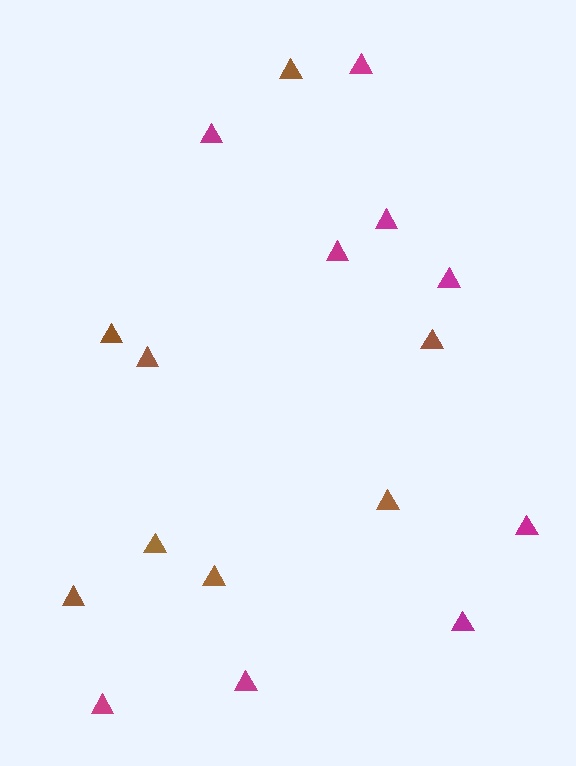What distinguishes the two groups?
There are 2 groups: one group of brown triangles (8) and one group of magenta triangles (9).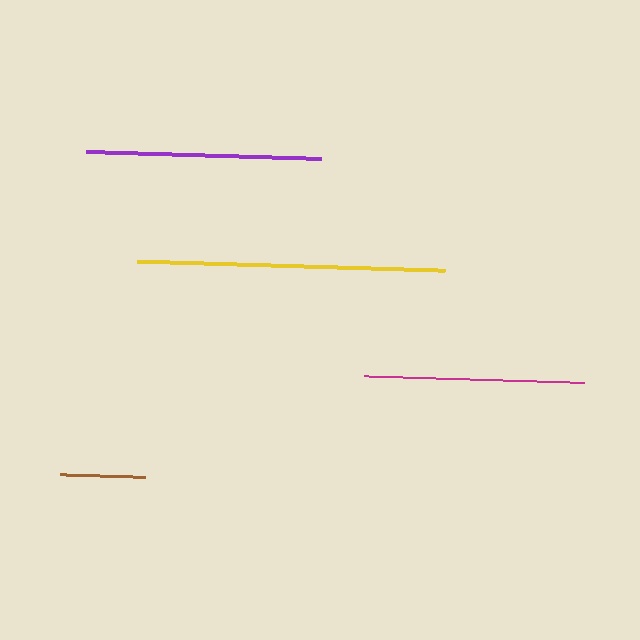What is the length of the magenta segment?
The magenta segment is approximately 219 pixels long.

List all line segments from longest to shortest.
From longest to shortest: yellow, purple, magenta, brown.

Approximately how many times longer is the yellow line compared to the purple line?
The yellow line is approximately 1.3 times the length of the purple line.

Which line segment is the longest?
The yellow line is the longest at approximately 308 pixels.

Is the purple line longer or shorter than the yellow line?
The yellow line is longer than the purple line.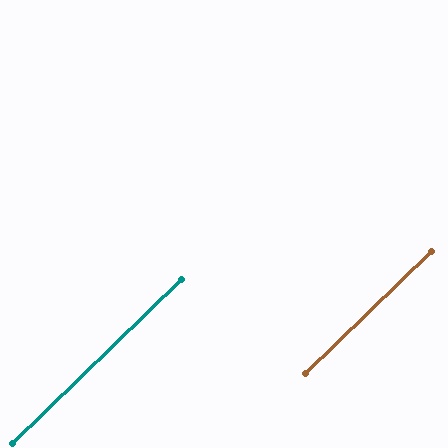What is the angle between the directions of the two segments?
Approximately 0 degrees.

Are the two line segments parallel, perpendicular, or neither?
Parallel — their directions differ by only 0.2°.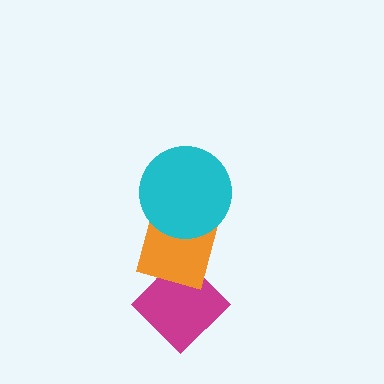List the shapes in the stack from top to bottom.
From top to bottom: the cyan circle, the orange diamond, the magenta diamond.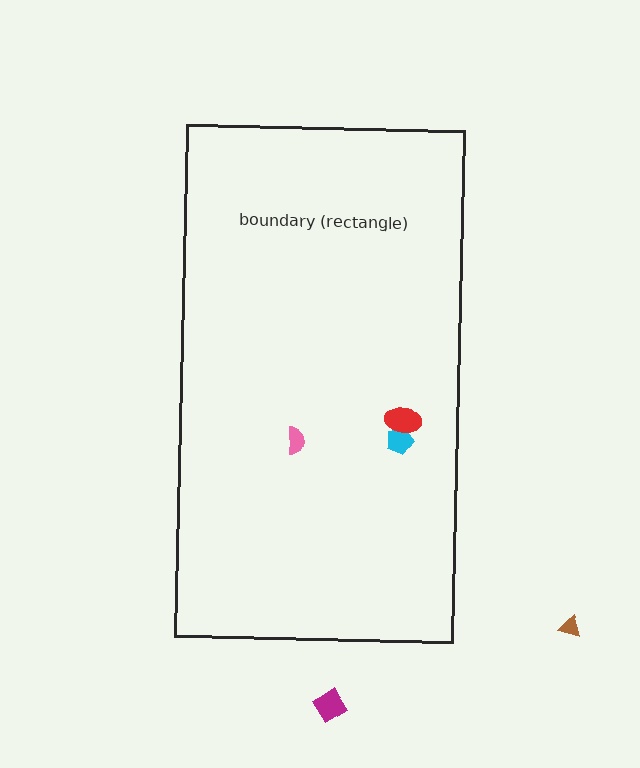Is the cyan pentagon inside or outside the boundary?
Inside.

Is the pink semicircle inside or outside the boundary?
Inside.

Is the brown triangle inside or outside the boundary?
Outside.